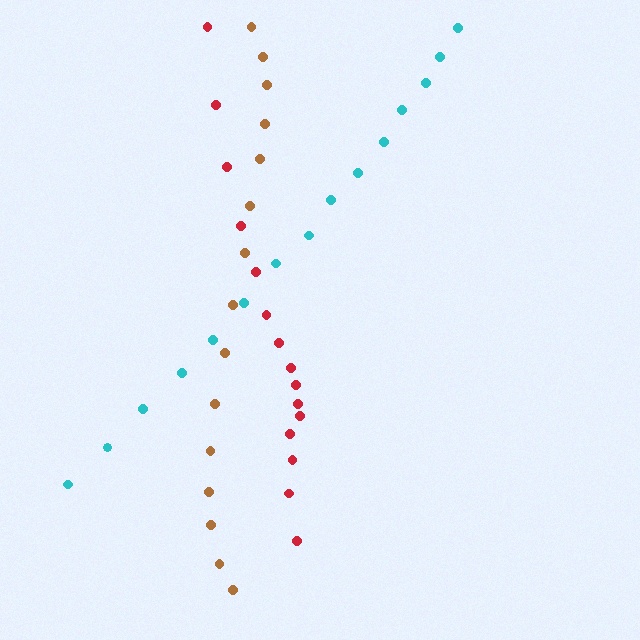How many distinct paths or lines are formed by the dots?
There are 3 distinct paths.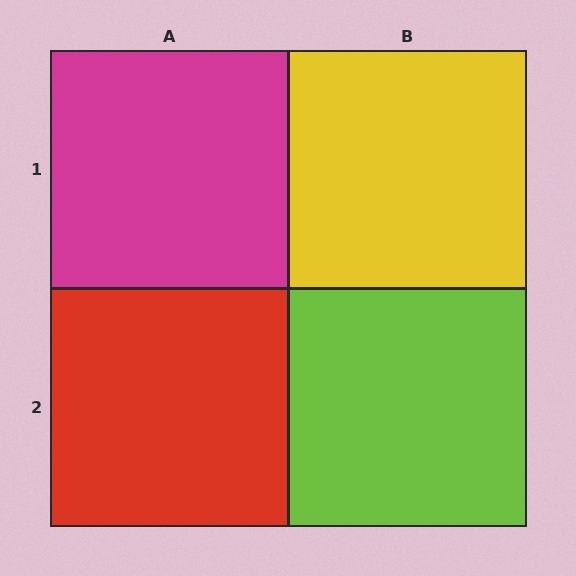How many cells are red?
1 cell is red.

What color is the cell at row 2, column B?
Lime.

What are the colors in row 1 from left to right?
Magenta, yellow.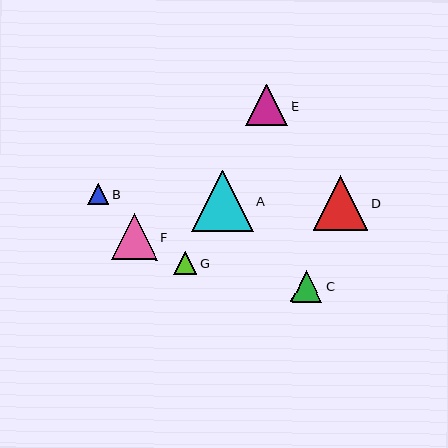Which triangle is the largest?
Triangle A is the largest with a size of approximately 62 pixels.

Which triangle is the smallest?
Triangle B is the smallest with a size of approximately 21 pixels.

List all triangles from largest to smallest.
From largest to smallest: A, D, F, E, C, G, B.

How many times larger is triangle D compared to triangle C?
Triangle D is approximately 1.7 times the size of triangle C.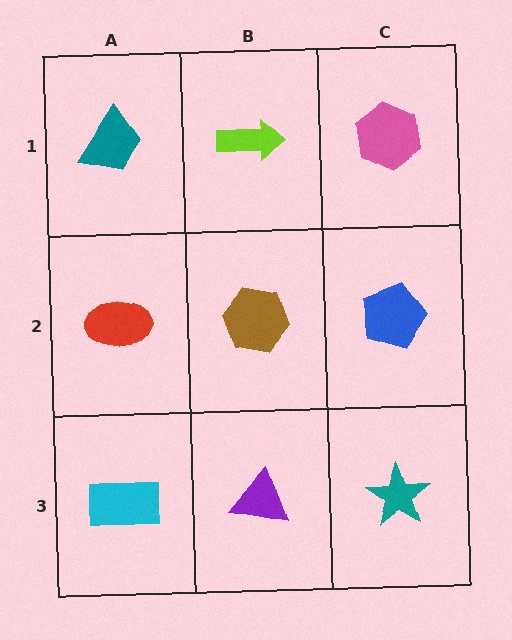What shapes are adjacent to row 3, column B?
A brown hexagon (row 2, column B), a cyan rectangle (row 3, column A), a teal star (row 3, column C).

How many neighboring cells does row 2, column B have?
4.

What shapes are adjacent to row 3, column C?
A blue pentagon (row 2, column C), a purple triangle (row 3, column B).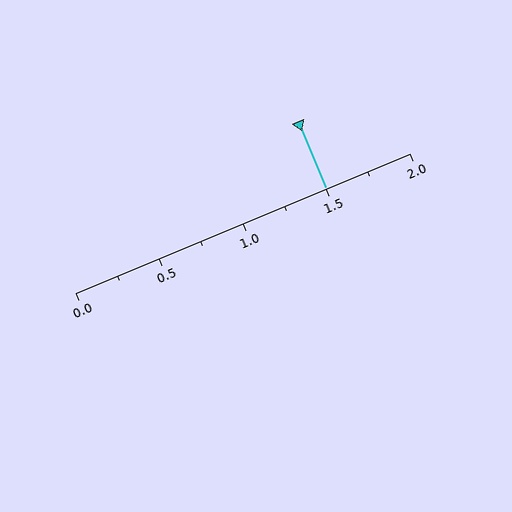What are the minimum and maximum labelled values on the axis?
The axis runs from 0.0 to 2.0.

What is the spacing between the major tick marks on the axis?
The major ticks are spaced 0.5 apart.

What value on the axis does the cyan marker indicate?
The marker indicates approximately 1.5.